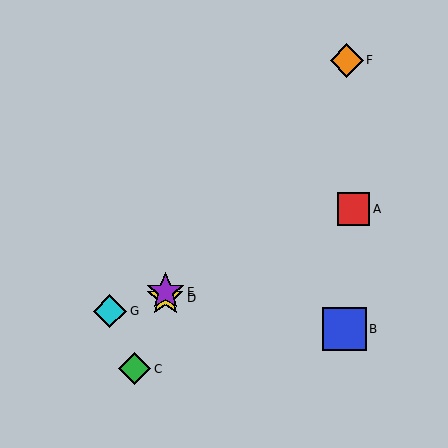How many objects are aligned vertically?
2 objects (D, E) are aligned vertically.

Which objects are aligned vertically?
Objects D, E are aligned vertically.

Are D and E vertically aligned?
Yes, both are at x≈165.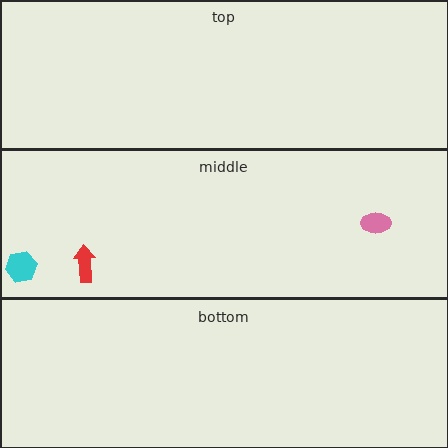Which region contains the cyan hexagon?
The middle region.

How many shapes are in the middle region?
3.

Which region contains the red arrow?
The middle region.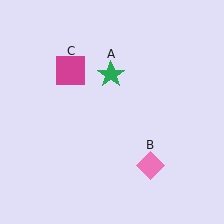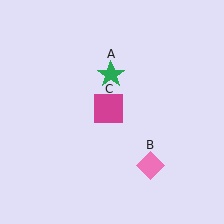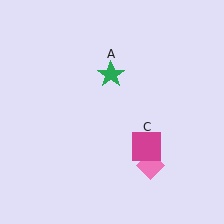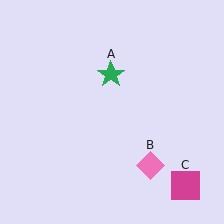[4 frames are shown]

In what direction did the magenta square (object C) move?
The magenta square (object C) moved down and to the right.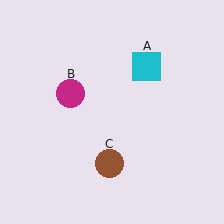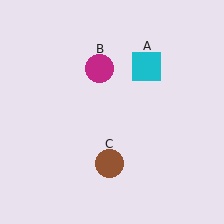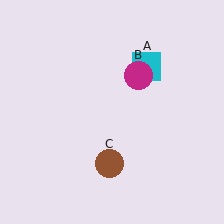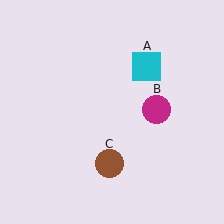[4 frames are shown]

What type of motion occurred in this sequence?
The magenta circle (object B) rotated clockwise around the center of the scene.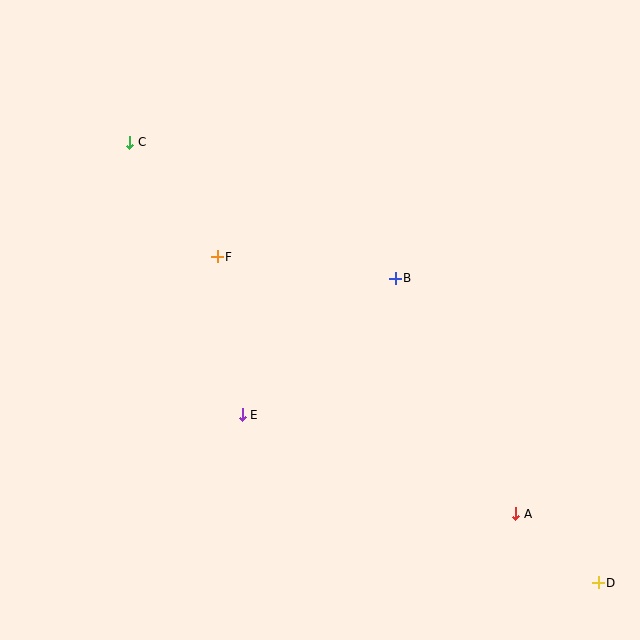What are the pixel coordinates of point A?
Point A is at (516, 514).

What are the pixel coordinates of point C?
Point C is at (130, 142).